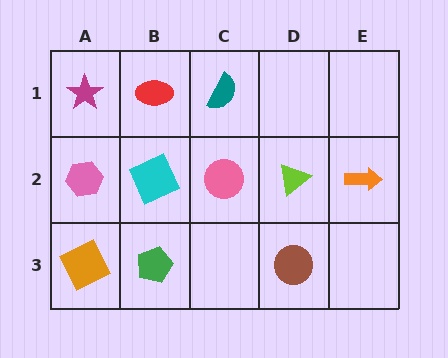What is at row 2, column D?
A lime triangle.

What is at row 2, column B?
A cyan square.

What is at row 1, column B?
A red ellipse.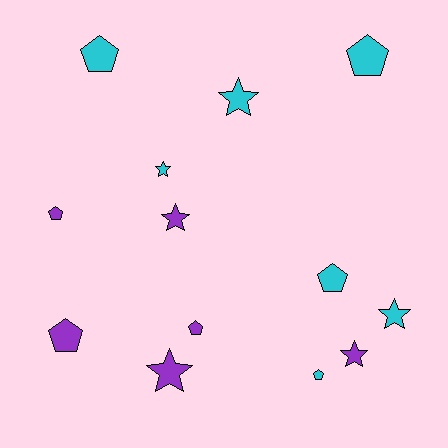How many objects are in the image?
There are 13 objects.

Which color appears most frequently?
Cyan, with 7 objects.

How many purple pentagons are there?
There are 3 purple pentagons.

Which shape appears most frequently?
Pentagon, with 7 objects.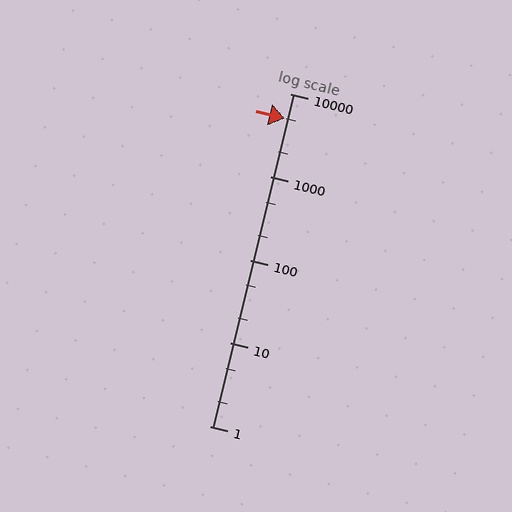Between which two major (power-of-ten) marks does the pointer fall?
The pointer is between 1000 and 10000.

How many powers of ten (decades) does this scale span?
The scale spans 4 decades, from 1 to 10000.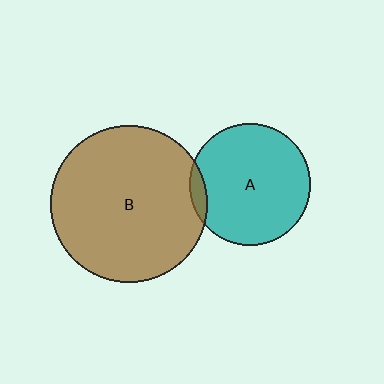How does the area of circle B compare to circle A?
Approximately 1.7 times.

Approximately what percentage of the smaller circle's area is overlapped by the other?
Approximately 5%.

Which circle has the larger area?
Circle B (brown).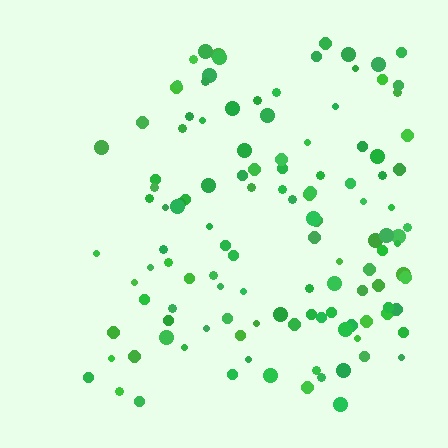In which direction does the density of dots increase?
From left to right, with the right side densest.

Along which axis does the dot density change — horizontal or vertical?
Horizontal.